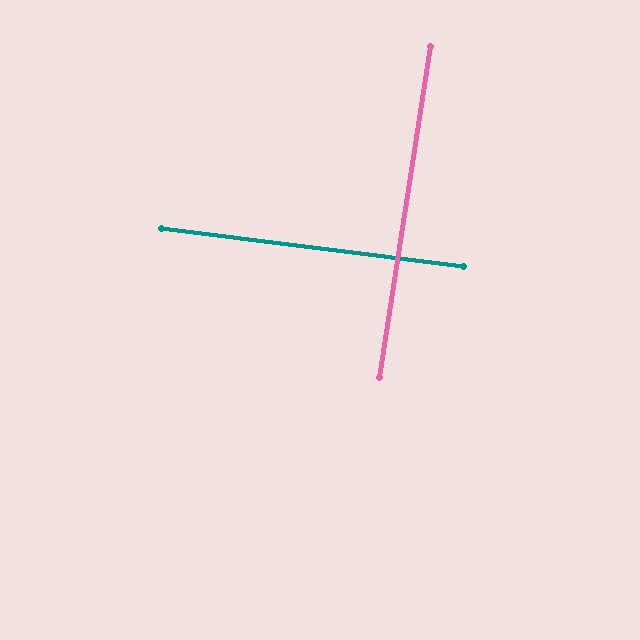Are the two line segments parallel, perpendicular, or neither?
Perpendicular — they meet at approximately 88°.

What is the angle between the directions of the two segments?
Approximately 88 degrees.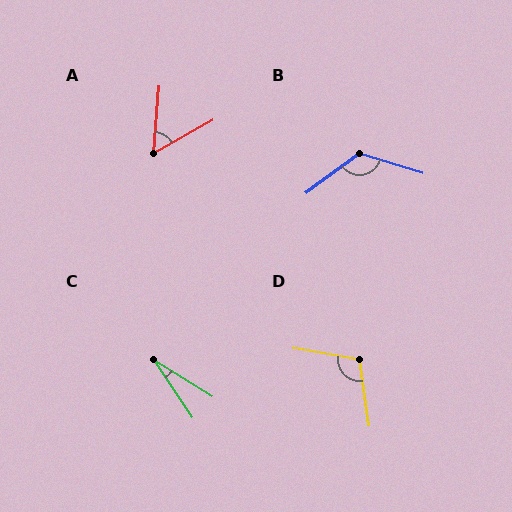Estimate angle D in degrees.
Approximately 108 degrees.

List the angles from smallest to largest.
C (25°), A (55°), D (108°), B (126°).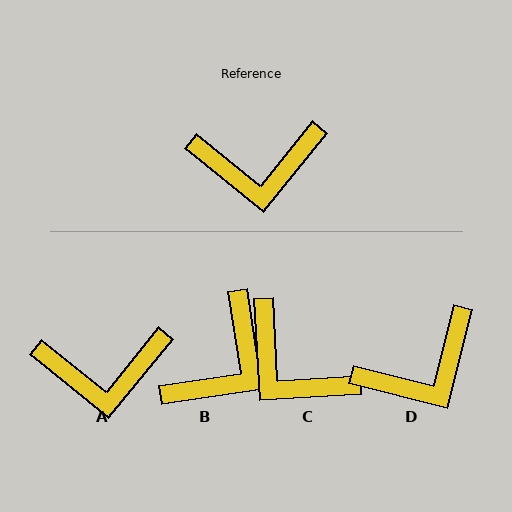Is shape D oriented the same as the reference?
No, it is off by about 25 degrees.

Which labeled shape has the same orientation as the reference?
A.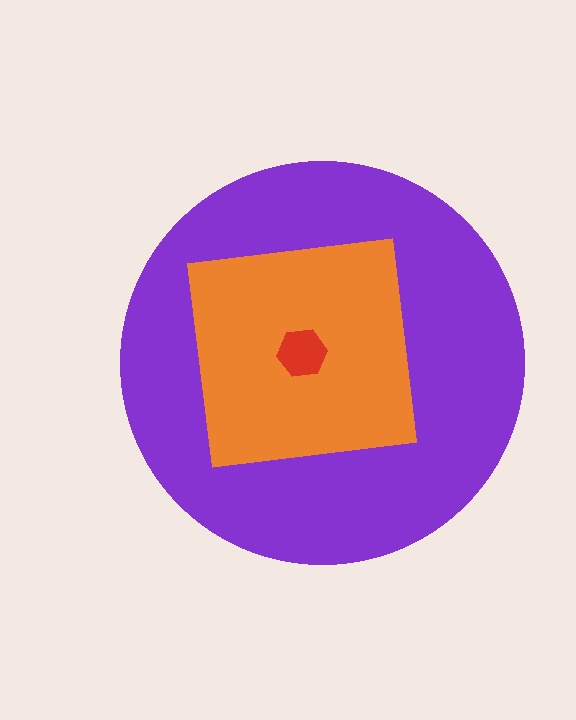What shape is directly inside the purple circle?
The orange square.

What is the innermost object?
The red hexagon.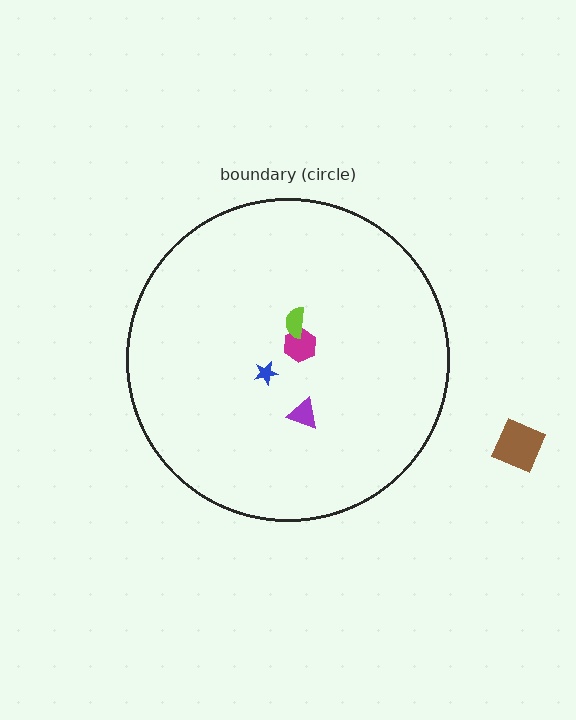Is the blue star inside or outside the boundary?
Inside.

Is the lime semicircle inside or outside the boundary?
Inside.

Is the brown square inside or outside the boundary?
Outside.